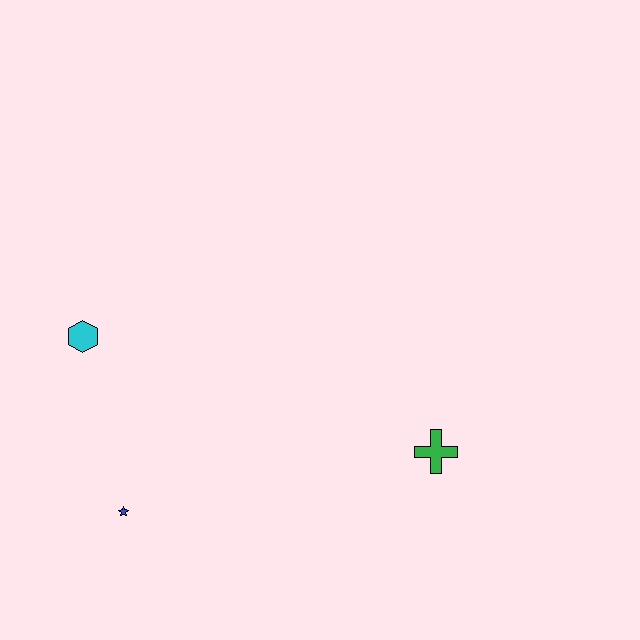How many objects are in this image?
There are 3 objects.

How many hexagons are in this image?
There is 1 hexagon.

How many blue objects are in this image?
There is 1 blue object.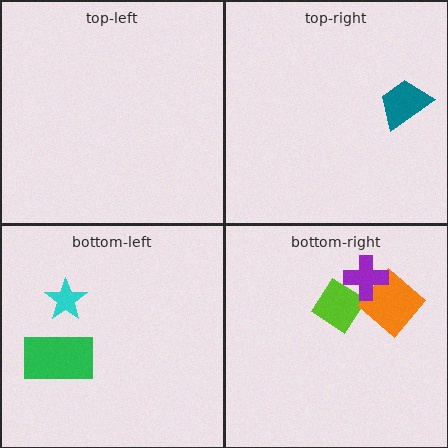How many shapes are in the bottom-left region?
2.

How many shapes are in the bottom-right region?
3.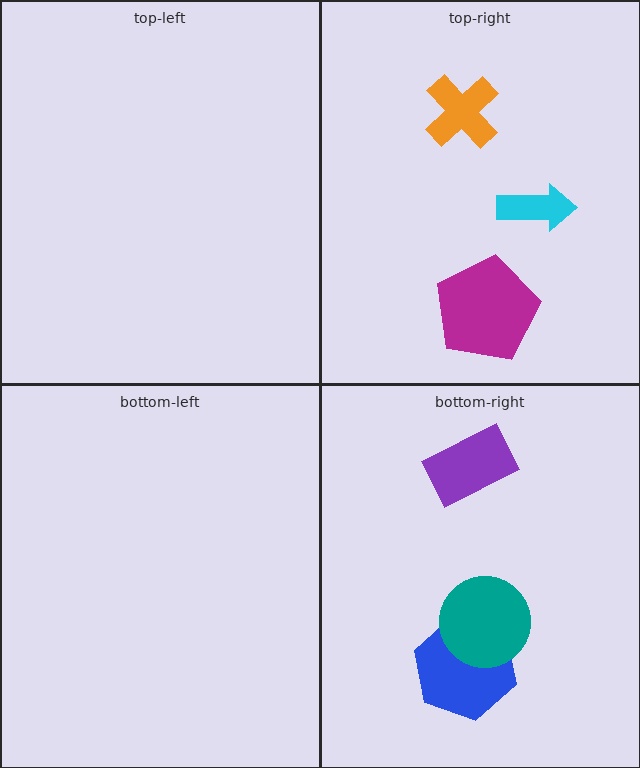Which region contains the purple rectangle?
The bottom-right region.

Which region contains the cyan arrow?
The top-right region.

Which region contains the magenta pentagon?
The top-right region.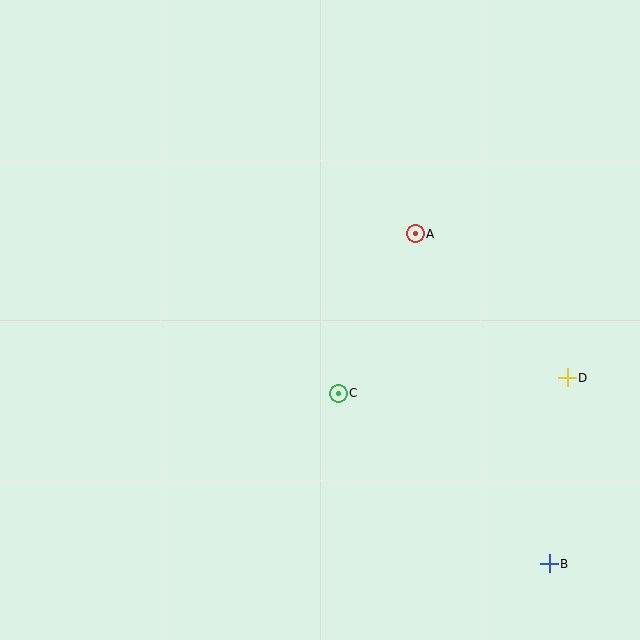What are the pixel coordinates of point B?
Point B is at (549, 564).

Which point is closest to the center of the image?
Point C at (338, 393) is closest to the center.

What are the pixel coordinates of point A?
Point A is at (415, 234).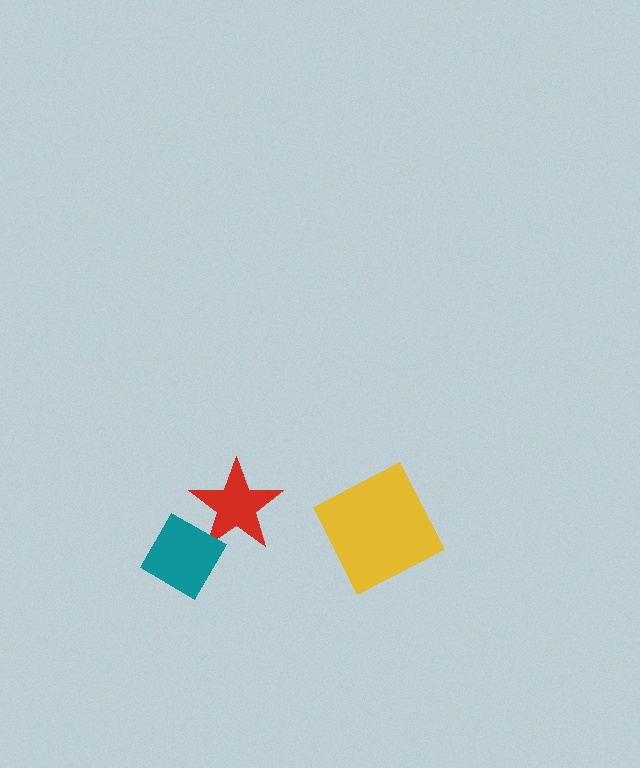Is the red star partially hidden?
Yes, it is partially covered by another shape.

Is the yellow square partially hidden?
No, no other shape covers it.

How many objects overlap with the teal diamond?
1 object overlaps with the teal diamond.